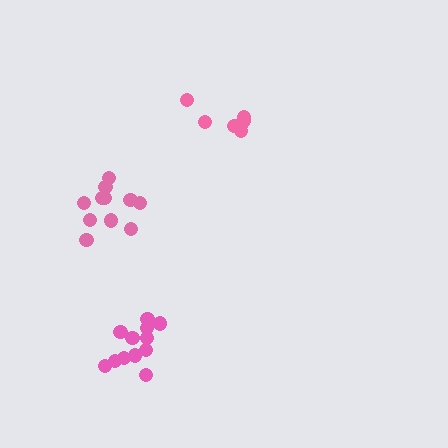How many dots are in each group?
Group 1: 11 dots, Group 2: 7 dots, Group 3: 12 dots (30 total).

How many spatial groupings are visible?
There are 3 spatial groupings.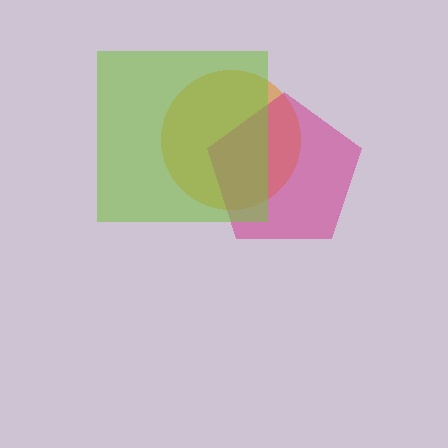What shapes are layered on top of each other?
The layered shapes are: an orange circle, a magenta pentagon, a lime square.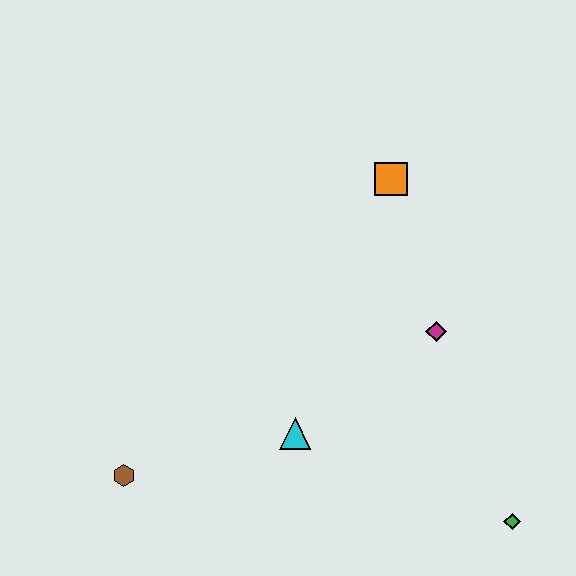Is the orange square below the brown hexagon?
No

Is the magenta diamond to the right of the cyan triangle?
Yes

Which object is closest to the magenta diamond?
The orange square is closest to the magenta diamond.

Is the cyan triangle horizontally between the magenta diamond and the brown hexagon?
Yes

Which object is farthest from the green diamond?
The brown hexagon is farthest from the green diamond.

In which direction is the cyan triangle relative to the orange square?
The cyan triangle is below the orange square.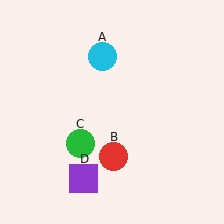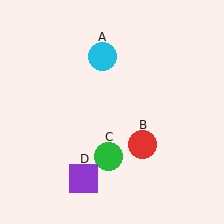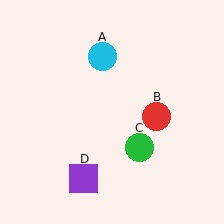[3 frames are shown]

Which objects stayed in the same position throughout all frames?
Cyan circle (object A) and purple square (object D) remained stationary.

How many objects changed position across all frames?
2 objects changed position: red circle (object B), green circle (object C).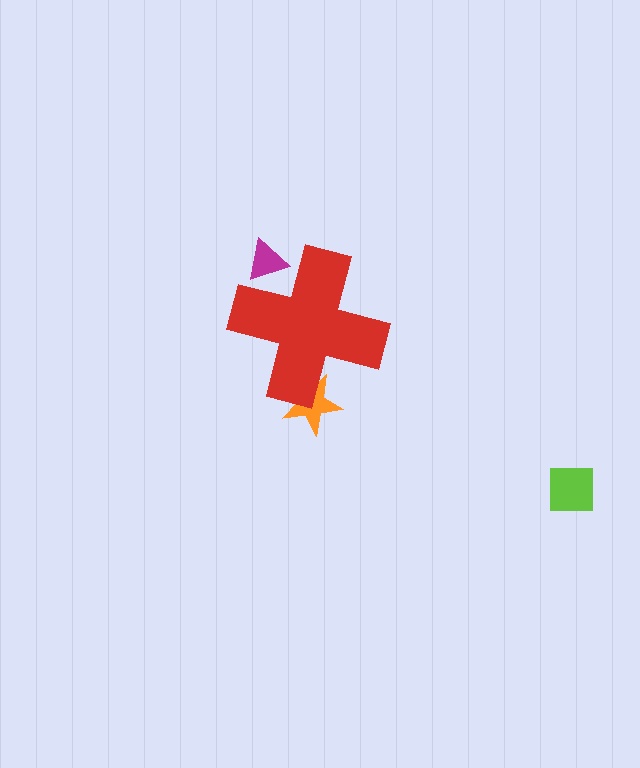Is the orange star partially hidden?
Yes, the orange star is partially hidden behind the red cross.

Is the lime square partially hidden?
No, the lime square is fully visible.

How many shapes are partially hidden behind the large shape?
2 shapes are partially hidden.